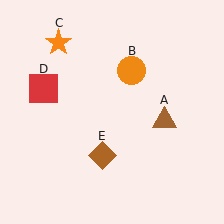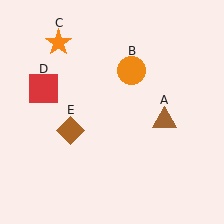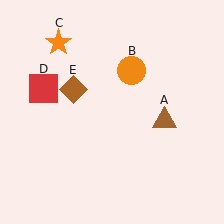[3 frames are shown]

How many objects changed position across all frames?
1 object changed position: brown diamond (object E).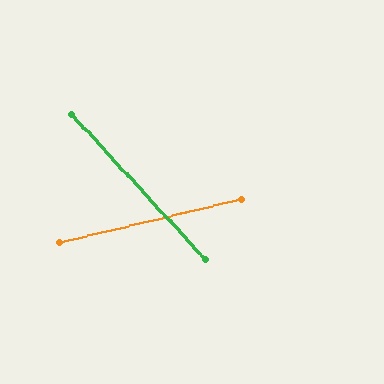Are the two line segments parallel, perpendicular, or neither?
Neither parallel nor perpendicular — they differ by about 61°.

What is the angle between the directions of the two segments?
Approximately 61 degrees.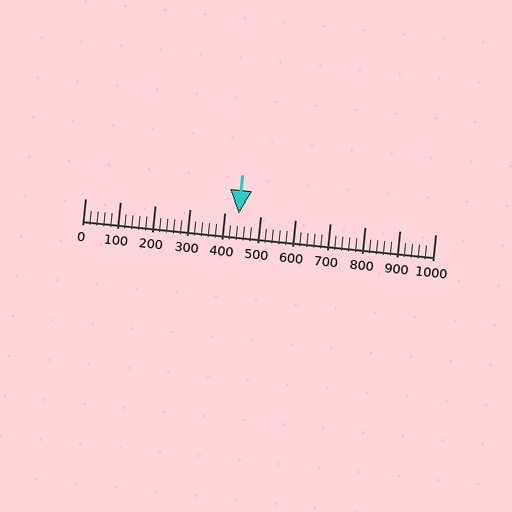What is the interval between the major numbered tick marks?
The major tick marks are spaced 100 units apart.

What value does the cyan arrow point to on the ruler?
The cyan arrow points to approximately 440.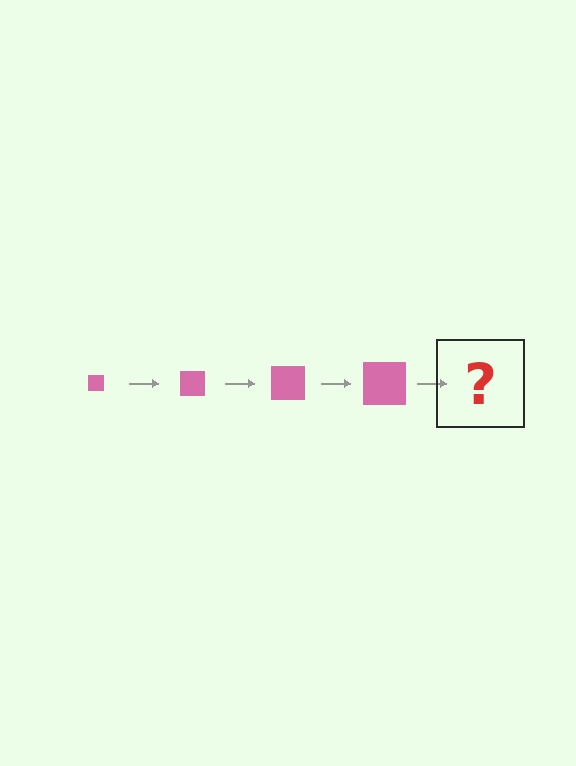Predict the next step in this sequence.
The next step is a pink square, larger than the previous one.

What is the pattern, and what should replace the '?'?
The pattern is that the square gets progressively larger each step. The '?' should be a pink square, larger than the previous one.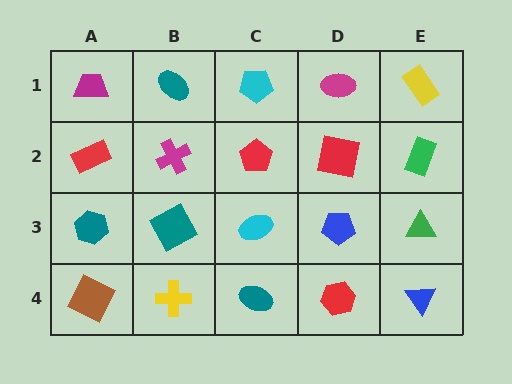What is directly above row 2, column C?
A cyan pentagon.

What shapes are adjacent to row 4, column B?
A teal square (row 3, column B), a brown square (row 4, column A), a teal ellipse (row 4, column C).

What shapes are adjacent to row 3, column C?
A red pentagon (row 2, column C), a teal ellipse (row 4, column C), a teal square (row 3, column B), a blue pentagon (row 3, column D).